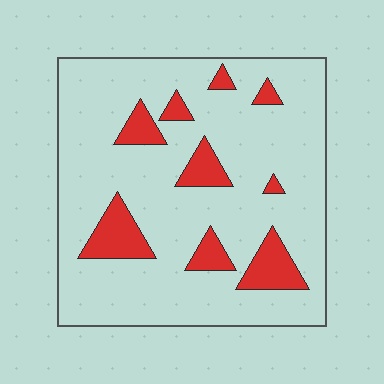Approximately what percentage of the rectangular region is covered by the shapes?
Approximately 15%.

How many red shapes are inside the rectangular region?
9.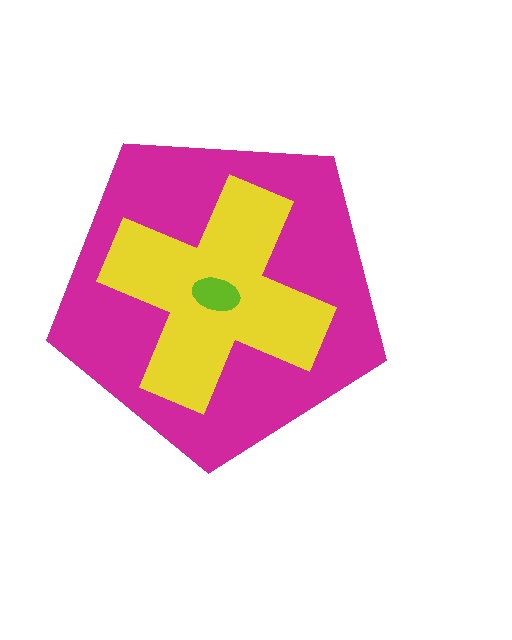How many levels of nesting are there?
3.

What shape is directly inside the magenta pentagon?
The yellow cross.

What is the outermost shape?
The magenta pentagon.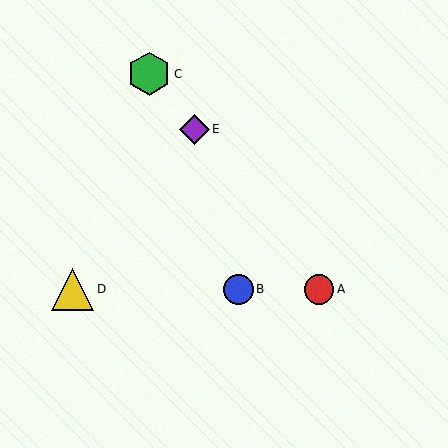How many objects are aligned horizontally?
3 objects (A, B, D) are aligned horizontally.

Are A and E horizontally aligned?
No, A is at y≈289 and E is at y≈129.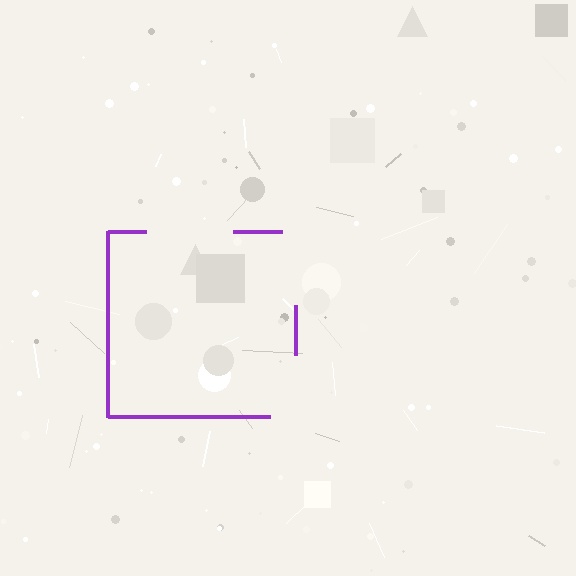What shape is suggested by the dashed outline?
The dashed outline suggests a square.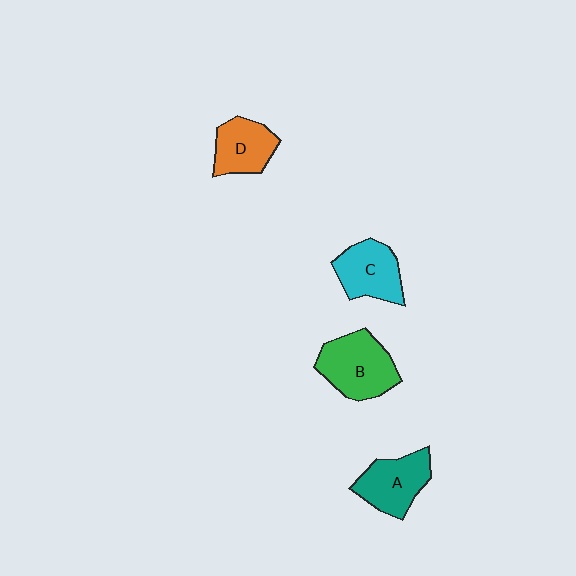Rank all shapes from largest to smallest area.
From largest to smallest: B (green), A (teal), C (cyan), D (orange).